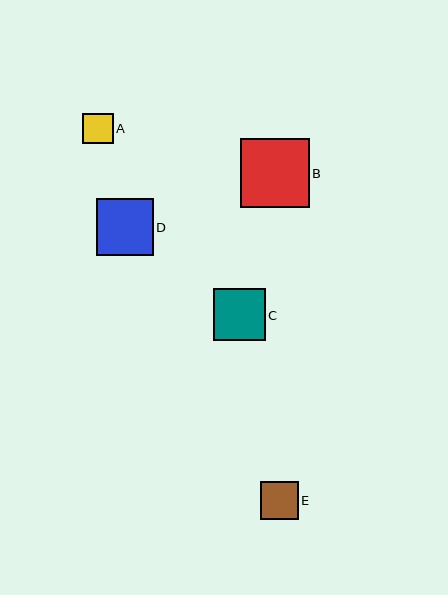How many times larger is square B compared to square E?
Square B is approximately 1.8 times the size of square E.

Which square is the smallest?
Square A is the smallest with a size of approximately 30 pixels.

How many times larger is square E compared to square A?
Square E is approximately 1.2 times the size of square A.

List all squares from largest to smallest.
From largest to smallest: B, D, C, E, A.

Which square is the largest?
Square B is the largest with a size of approximately 69 pixels.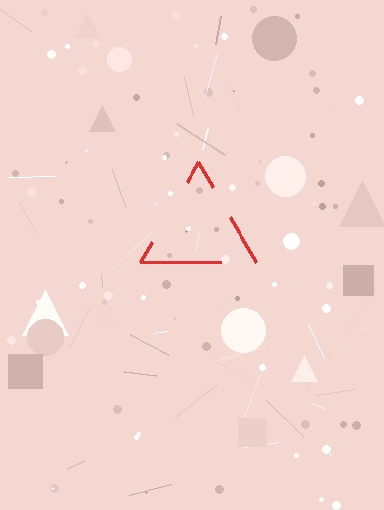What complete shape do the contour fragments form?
The contour fragments form a triangle.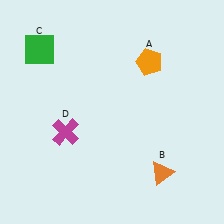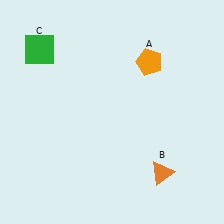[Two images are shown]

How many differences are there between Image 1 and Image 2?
There is 1 difference between the two images.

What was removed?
The magenta cross (D) was removed in Image 2.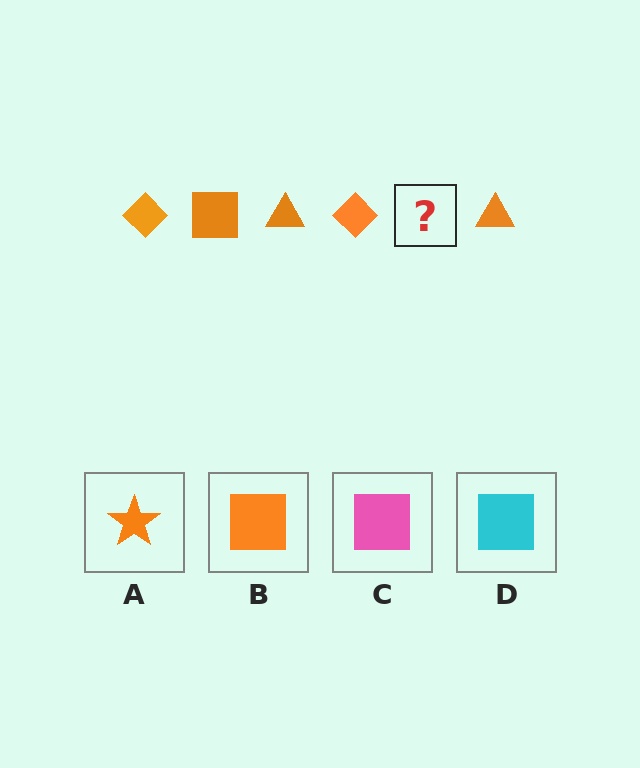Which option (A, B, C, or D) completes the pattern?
B.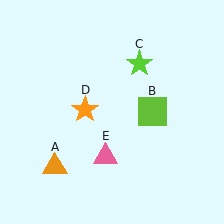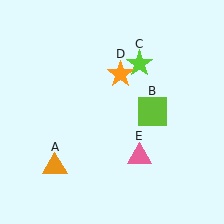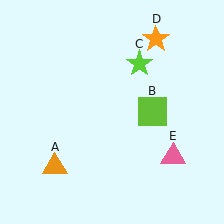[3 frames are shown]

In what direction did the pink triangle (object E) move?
The pink triangle (object E) moved right.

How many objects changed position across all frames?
2 objects changed position: orange star (object D), pink triangle (object E).